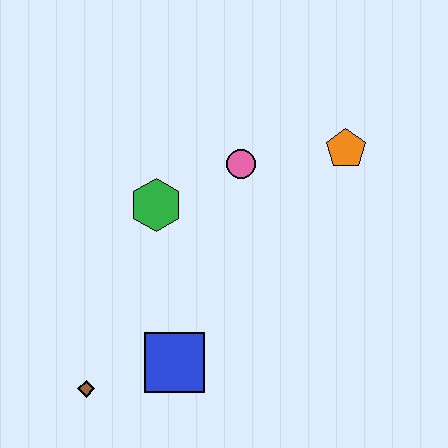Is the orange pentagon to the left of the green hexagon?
No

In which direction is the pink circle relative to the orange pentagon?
The pink circle is to the left of the orange pentagon.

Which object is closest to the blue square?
The brown diamond is closest to the blue square.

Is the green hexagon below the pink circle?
Yes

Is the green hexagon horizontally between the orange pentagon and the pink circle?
No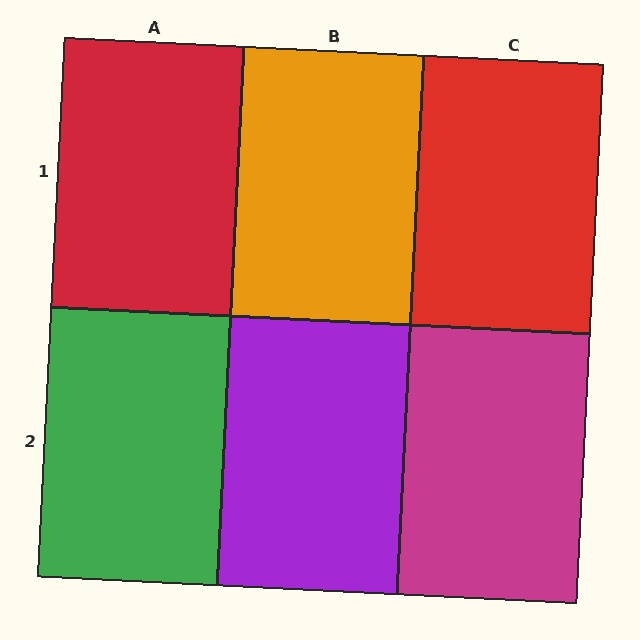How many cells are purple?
1 cell is purple.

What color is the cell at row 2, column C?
Magenta.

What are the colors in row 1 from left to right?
Red, orange, red.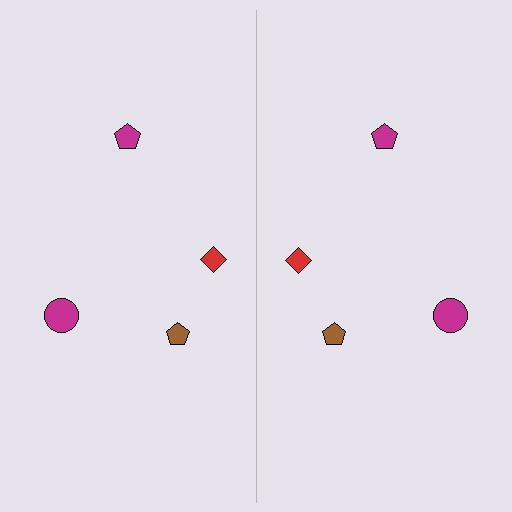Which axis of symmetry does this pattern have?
The pattern has a vertical axis of symmetry running through the center of the image.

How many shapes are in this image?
There are 8 shapes in this image.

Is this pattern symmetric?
Yes, this pattern has bilateral (reflection) symmetry.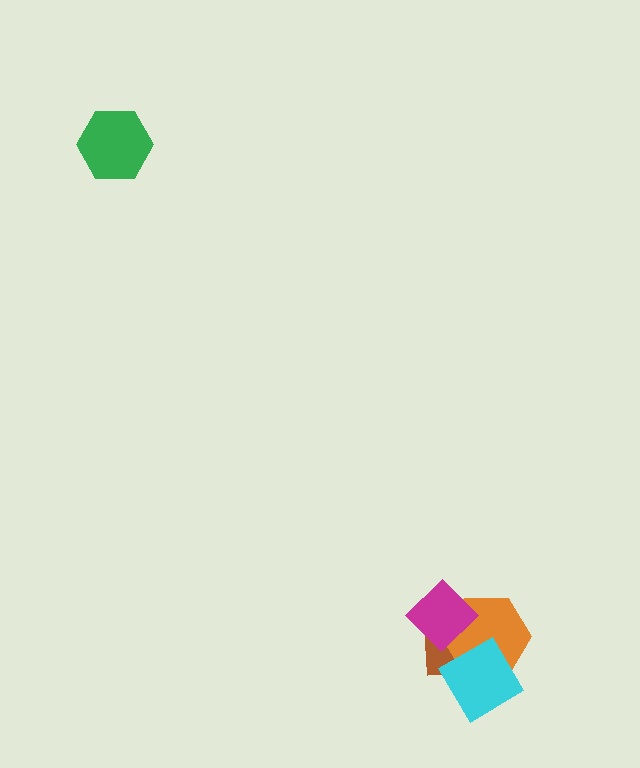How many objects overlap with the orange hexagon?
3 objects overlap with the orange hexagon.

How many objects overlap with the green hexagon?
0 objects overlap with the green hexagon.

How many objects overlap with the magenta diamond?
2 objects overlap with the magenta diamond.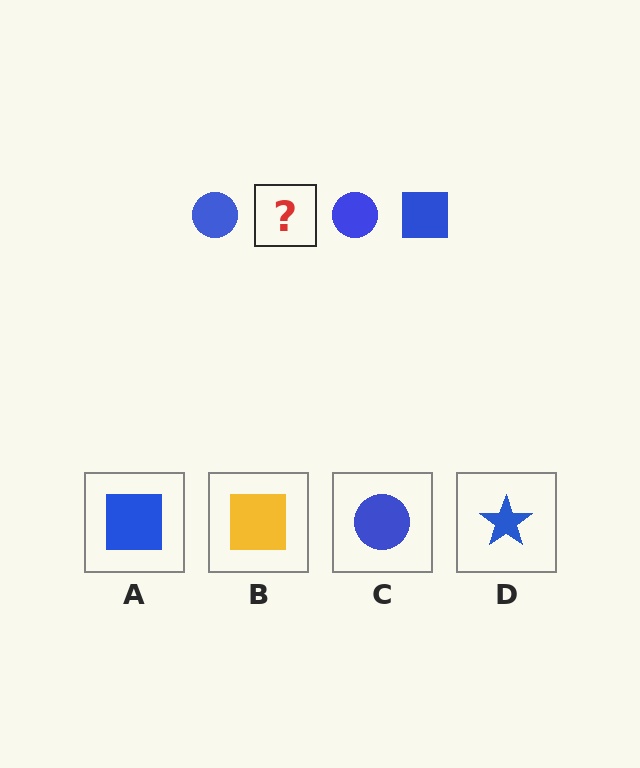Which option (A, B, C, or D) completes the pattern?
A.